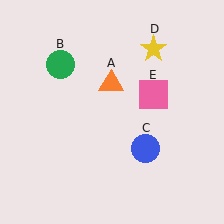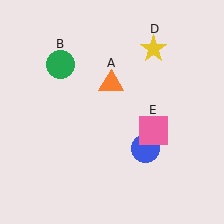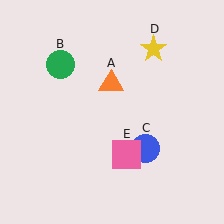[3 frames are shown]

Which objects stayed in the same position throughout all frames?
Orange triangle (object A) and green circle (object B) and blue circle (object C) and yellow star (object D) remained stationary.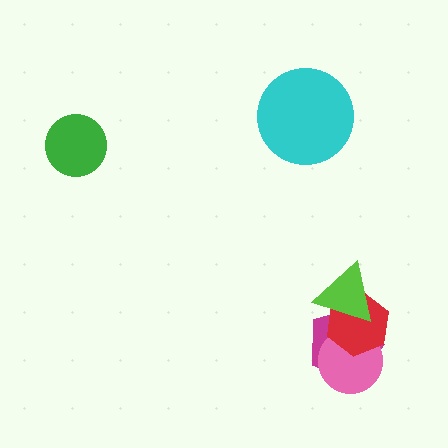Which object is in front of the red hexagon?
The lime triangle is in front of the red hexagon.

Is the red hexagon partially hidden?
Yes, it is partially covered by another shape.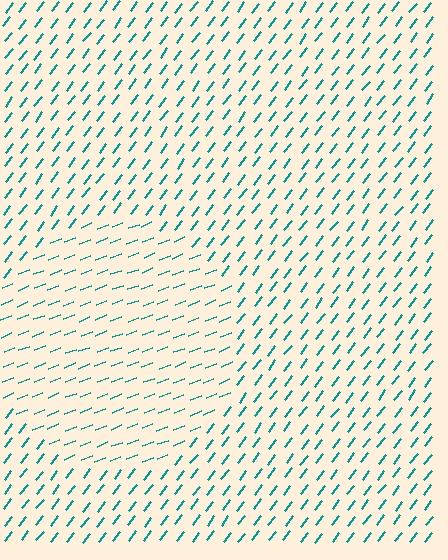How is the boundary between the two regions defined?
The boundary is defined purely by a change in line orientation (approximately 31 degrees difference). All lines are the same color and thickness.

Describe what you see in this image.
The image is filled with small teal line segments. A circle region in the image has lines oriented differently from the surrounding lines, creating a visible texture boundary.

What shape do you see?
I see a circle.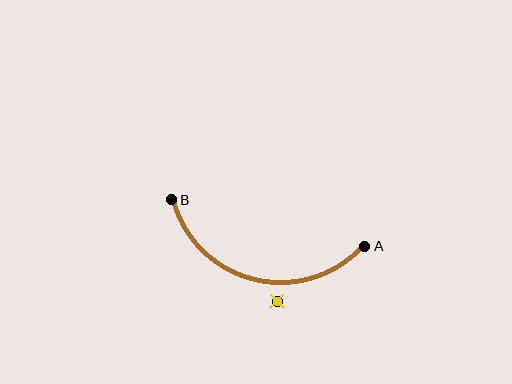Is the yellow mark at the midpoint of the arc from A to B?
No — the yellow mark does not lie on the arc at all. It sits slightly outside the curve.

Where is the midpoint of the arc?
The arc midpoint is the point on the curve farthest from the straight line joining A and B. It sits below that line.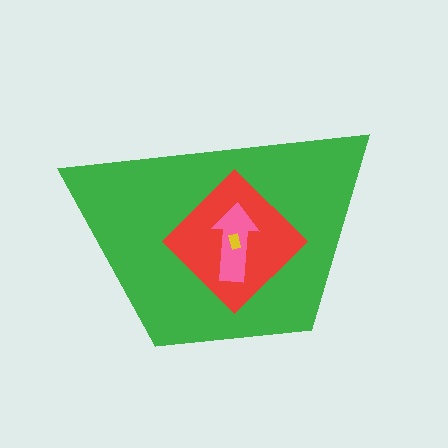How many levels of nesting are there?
4.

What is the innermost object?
The yellow rectangle.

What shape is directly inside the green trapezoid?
The red diamond.